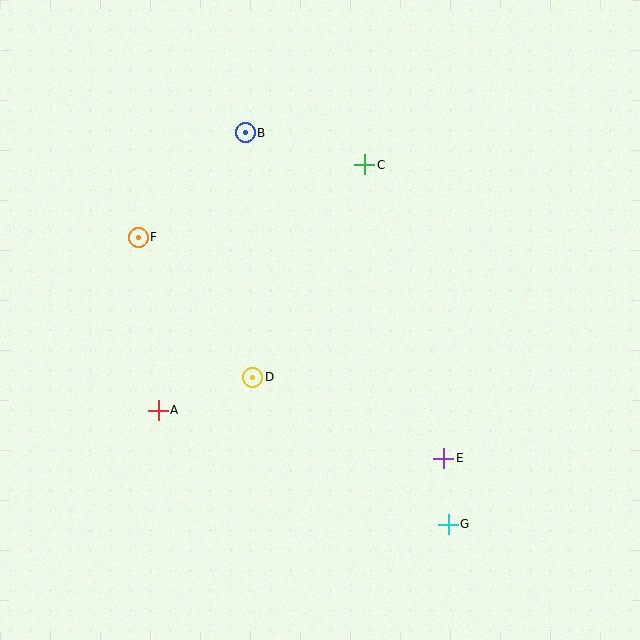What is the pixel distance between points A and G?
The distance between A and G is 312 pixels.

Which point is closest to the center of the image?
Point D at (253, 377) is closest to the center.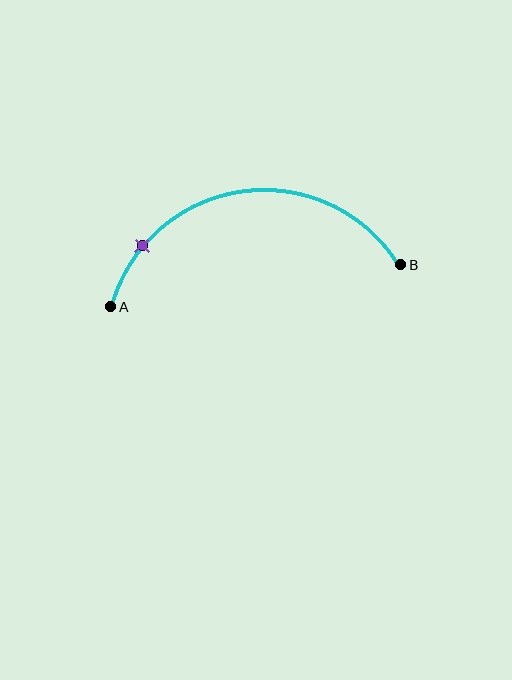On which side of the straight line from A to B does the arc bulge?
The arc bulges above the straight line connecting A and B.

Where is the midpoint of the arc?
The arc midpoint is the point on the curve farthest from the straight line joining A and B. It sits above that line.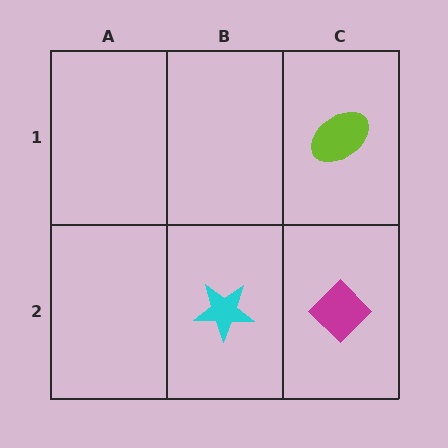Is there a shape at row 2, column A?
No, that cell is empty.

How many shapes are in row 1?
1 shape.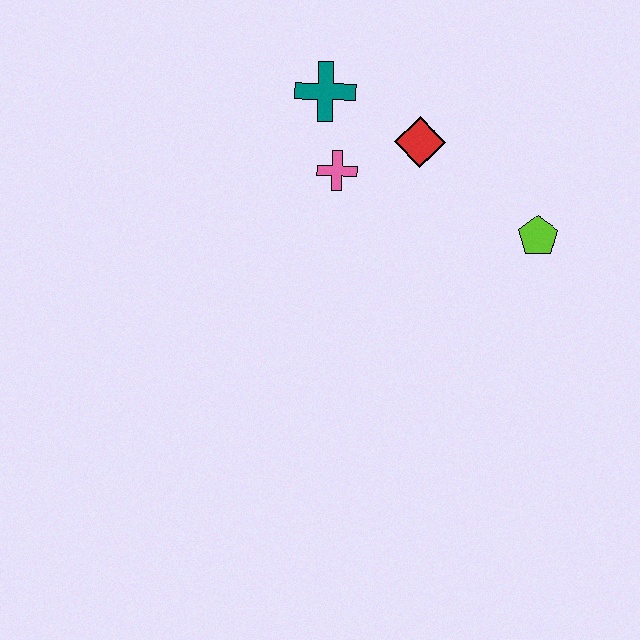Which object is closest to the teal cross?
The pink cross is closest to the teal cross.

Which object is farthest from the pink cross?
The lime pentagon is farthest from the pink cross.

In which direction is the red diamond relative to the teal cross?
The red diamond is to the right of the teal cross.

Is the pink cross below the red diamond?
Yes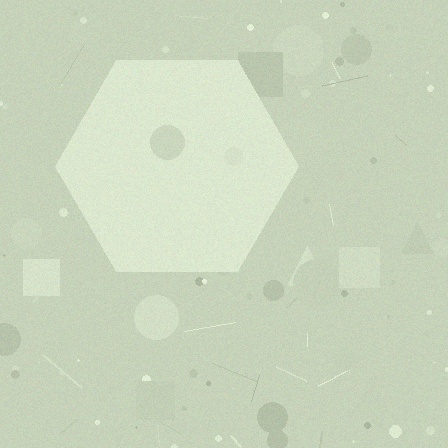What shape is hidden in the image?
A hexagon is hidden in the image.